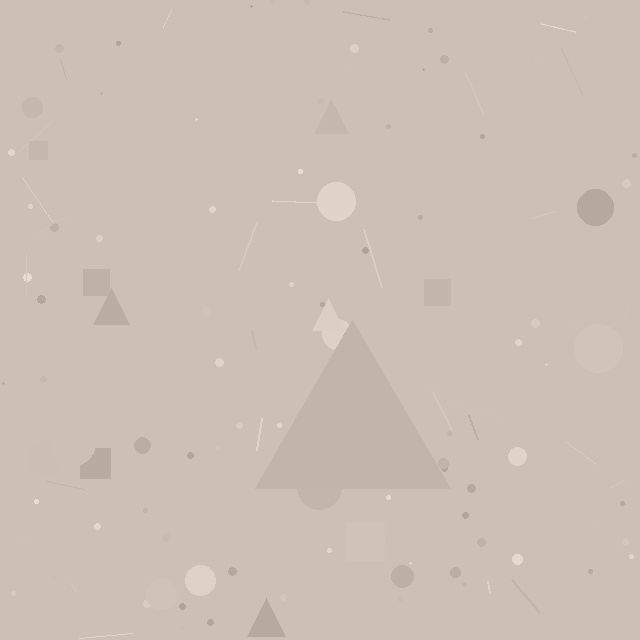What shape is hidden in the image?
A triangle is hidden in the image.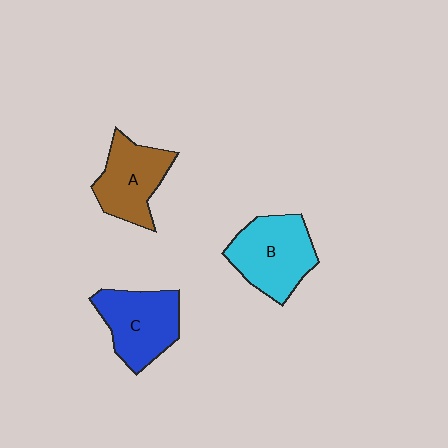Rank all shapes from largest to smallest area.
From largest to smallest: B (cyan), C (blue), A (brown).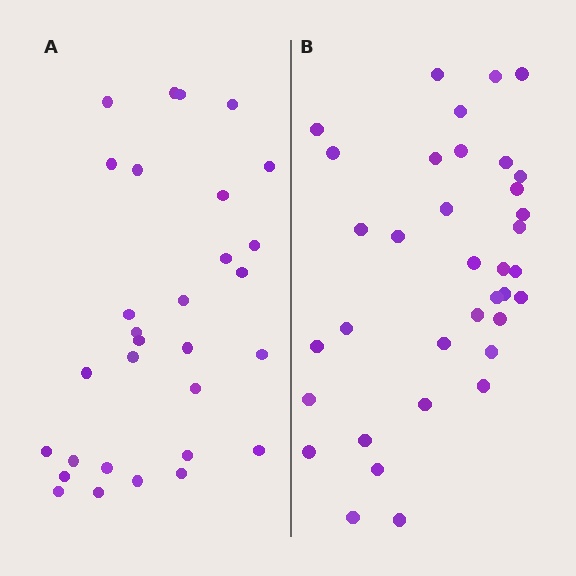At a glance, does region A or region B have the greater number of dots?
Region B (the right region) has more dots.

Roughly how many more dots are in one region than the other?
Region B has about 6 more dots than region A.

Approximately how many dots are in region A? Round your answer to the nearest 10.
About 30 dots.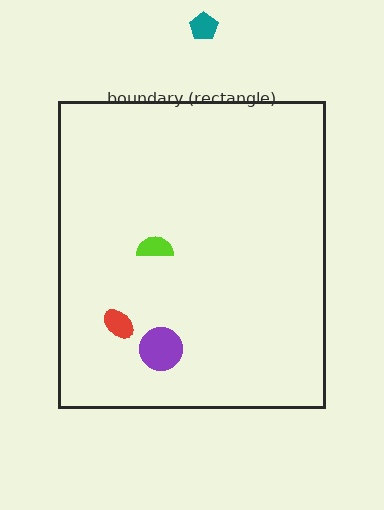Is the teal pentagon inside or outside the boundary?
Outside.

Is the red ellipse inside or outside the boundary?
Inside.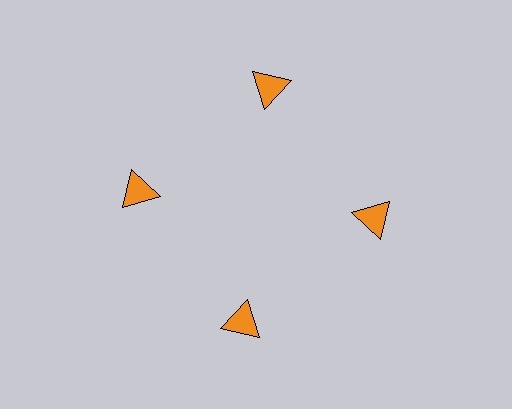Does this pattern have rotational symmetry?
Yes, this pattern has 4-fold rotational symmetry. It looks the same after rotating 90 degrees around the center.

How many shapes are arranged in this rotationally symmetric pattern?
There are 4 shapes, arranged in 4 groups of 1.